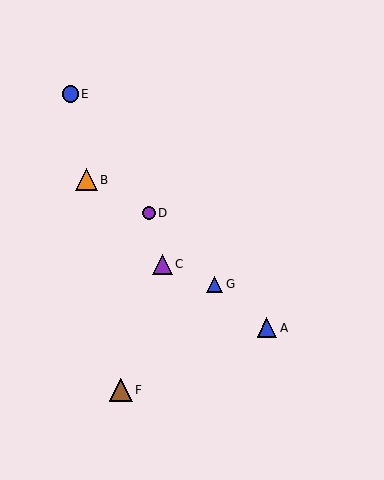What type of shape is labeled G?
Shape G is a blue triangle.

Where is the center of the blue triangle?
The center of the blue triangle is at (215, 284).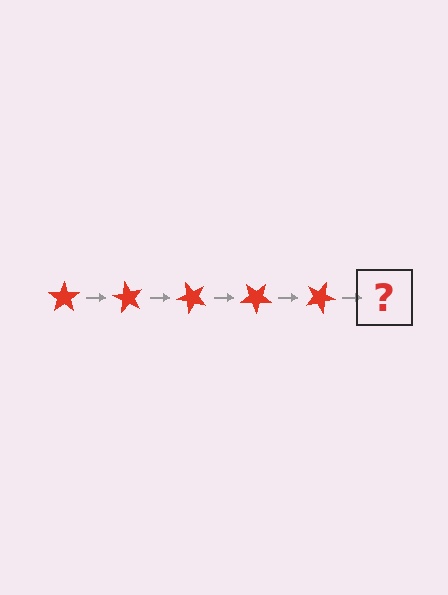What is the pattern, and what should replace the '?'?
The pattern is that the star rotates 60 degrees each step. The '?' should be a red star rotated 300 degrees.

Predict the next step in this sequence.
The next step is a red star rotated 300 degrees.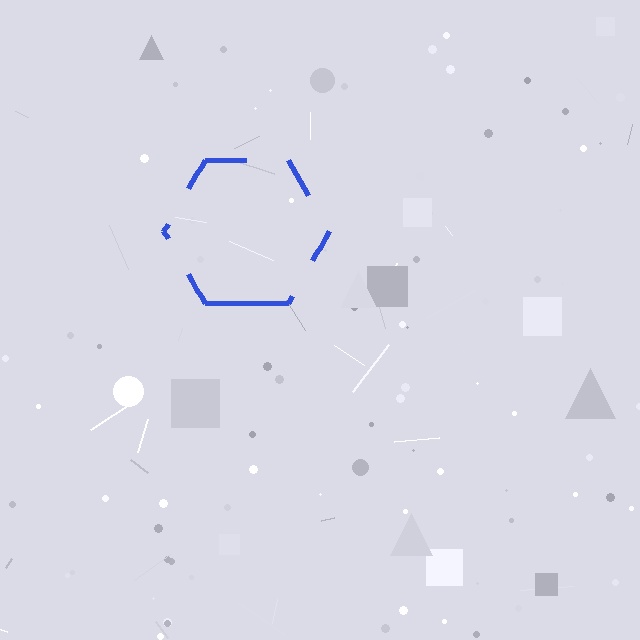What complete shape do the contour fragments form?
The contour fragments form a hexagon.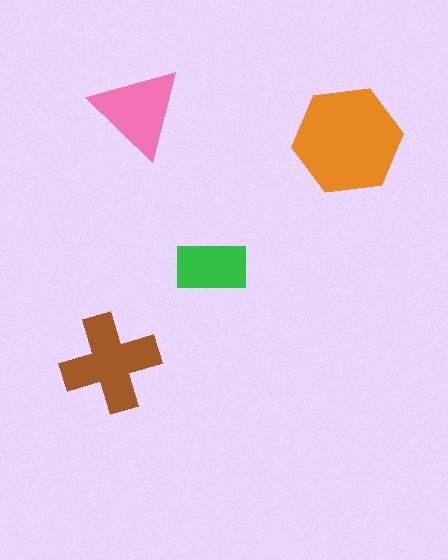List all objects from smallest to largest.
The green rectangle, the pink triangle, the brown cross, the orange hexagon.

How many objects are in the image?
There are 4 objects in the image.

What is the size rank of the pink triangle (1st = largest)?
3rd.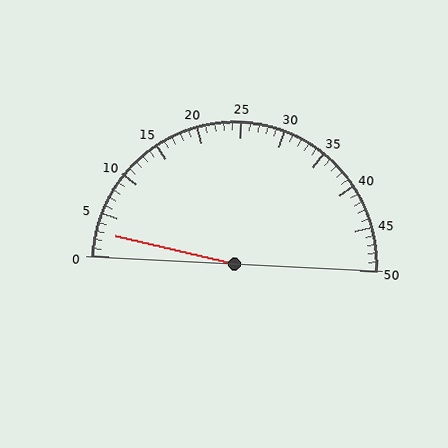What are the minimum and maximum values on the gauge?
The gauge ranges from 0 to 50.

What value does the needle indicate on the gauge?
The needle indicates approximately 3.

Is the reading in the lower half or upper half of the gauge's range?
The reading is in the lower half of the range (0 to 50).